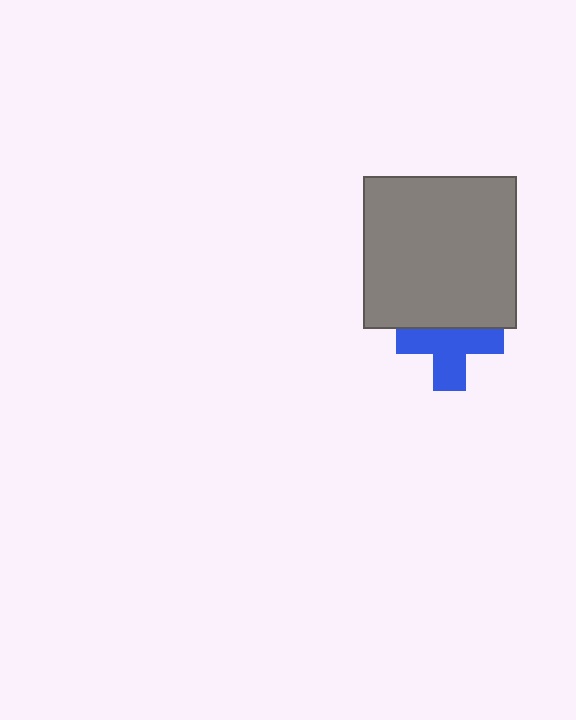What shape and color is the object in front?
The object in front is a gray square.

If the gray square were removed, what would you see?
You would see the complete blue cross.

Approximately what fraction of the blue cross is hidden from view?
Roughly 35% of the blue cross is hidden behind the gray square.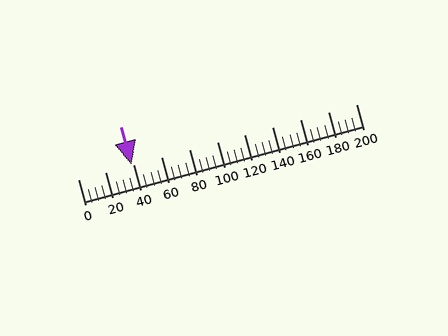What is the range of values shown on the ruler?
The ruler shows values from 0 to 200.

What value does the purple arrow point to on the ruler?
The purple arrow points to approximately 38.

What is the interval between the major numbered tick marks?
The major tick marks are spaced 20 units apart.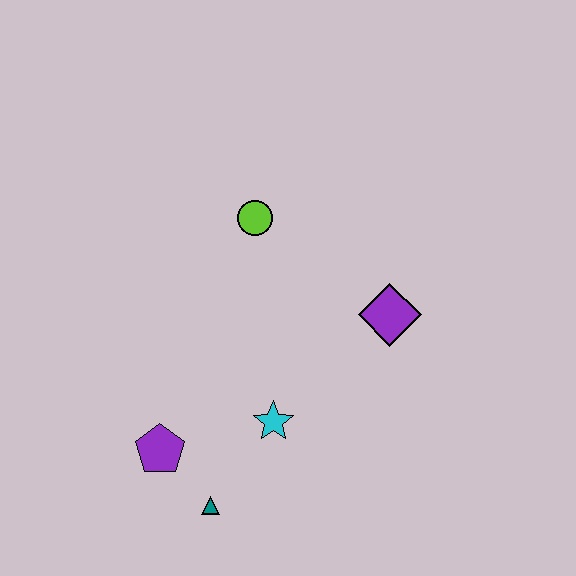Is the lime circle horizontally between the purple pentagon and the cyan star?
Yes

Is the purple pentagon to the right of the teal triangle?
No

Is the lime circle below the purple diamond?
No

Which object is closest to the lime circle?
The purple diamond is closest to the lime circle.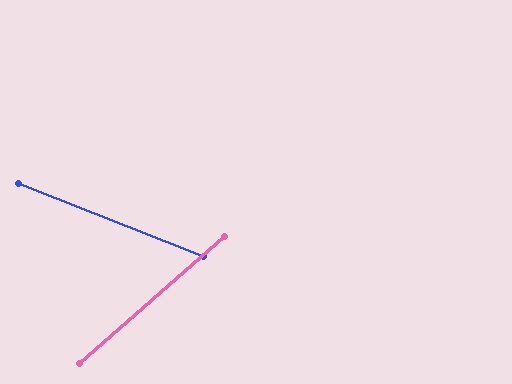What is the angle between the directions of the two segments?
Approximately 63 degrees.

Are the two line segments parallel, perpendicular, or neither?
Neither parallel nor perpendicular — they differ by about 63°.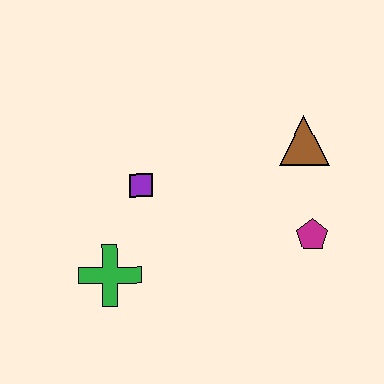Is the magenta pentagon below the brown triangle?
Yes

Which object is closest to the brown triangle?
The magenta pentagon is closest to the brown triangle.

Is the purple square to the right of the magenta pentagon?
No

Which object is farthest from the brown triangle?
The green cross is farthest from the brown triangle.